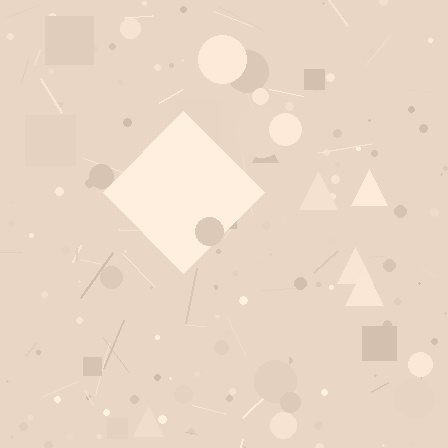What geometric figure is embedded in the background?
A diamond is embedded in the background.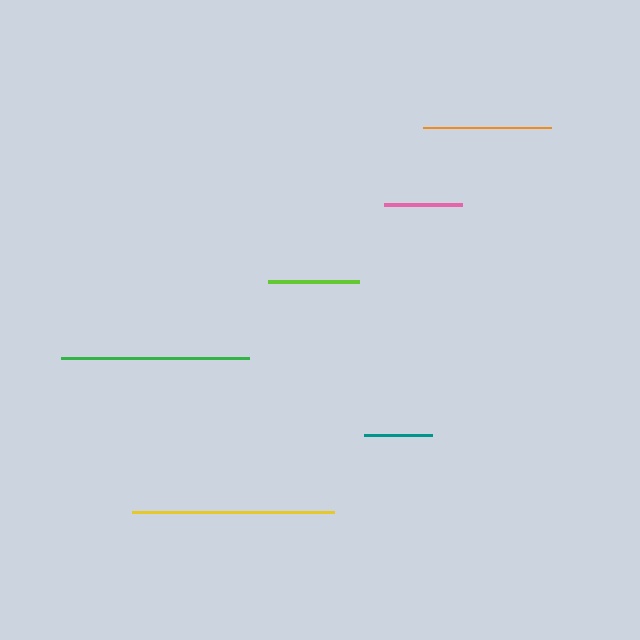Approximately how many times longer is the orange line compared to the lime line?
The orange line is approximately 1.4 times the length of the lime line.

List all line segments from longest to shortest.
From longest to shortest: yellow, green, orange, lime, pink, teal.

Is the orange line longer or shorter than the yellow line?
The yellow line is longer than the orange line.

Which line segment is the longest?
The yellow line is the longest at approximately 202 pixels.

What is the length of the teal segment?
The teal segment is approximately 68 pixels long.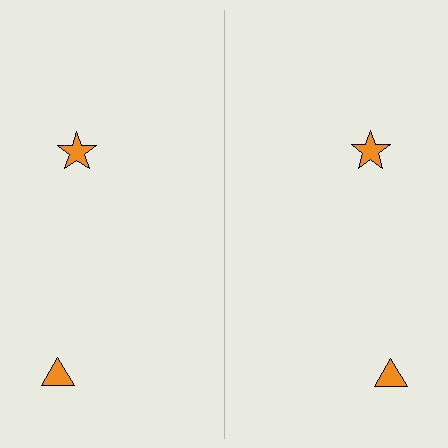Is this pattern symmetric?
Yes, this pattern has bilateral (reflection) symmetry.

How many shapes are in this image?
There are 4 shapes in this image.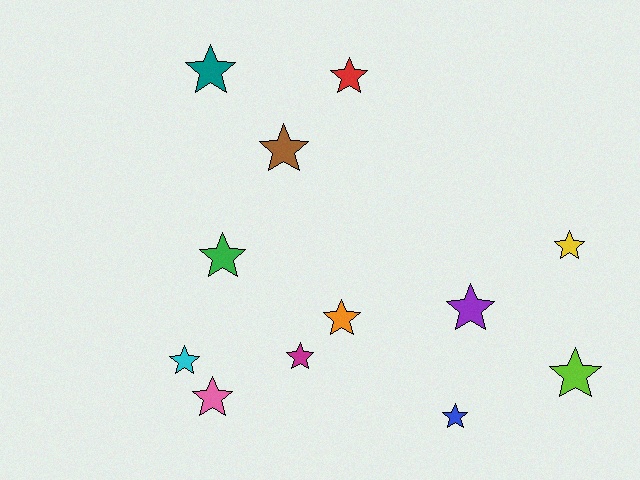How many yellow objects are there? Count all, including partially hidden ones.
There is 1 yellow object.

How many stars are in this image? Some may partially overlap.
There are 12 stars.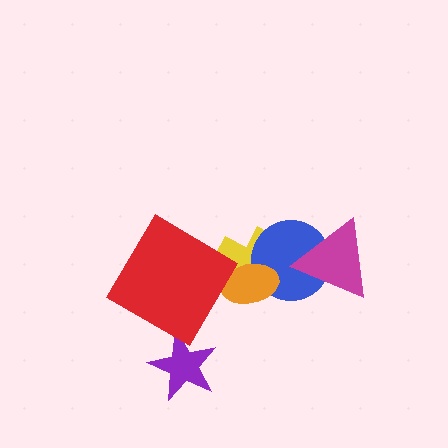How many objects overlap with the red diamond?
0 objects overlap with the red diamond.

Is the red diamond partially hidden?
No, no other shape covers it.